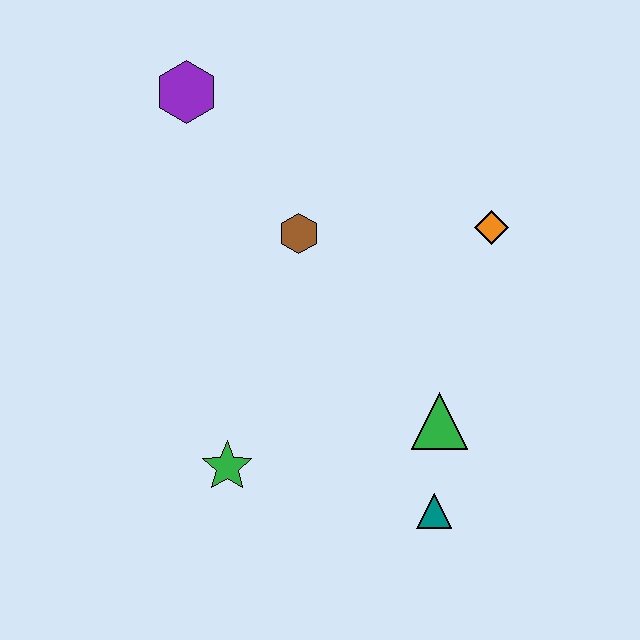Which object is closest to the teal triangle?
The green triangle is closest to the teal triangle.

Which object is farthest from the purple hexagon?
The teal triangle is farthest from the purple hexagon.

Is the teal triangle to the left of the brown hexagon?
No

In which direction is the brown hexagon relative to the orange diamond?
The brown hexagon is to the left of the orange diamond.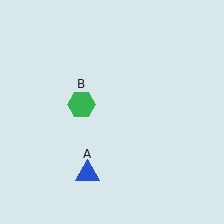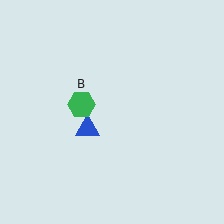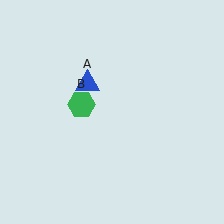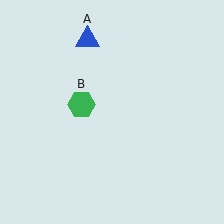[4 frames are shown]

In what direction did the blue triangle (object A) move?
The blue triangle (object A) moved up.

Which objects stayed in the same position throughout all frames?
Green hexagon (object B) remained stationary.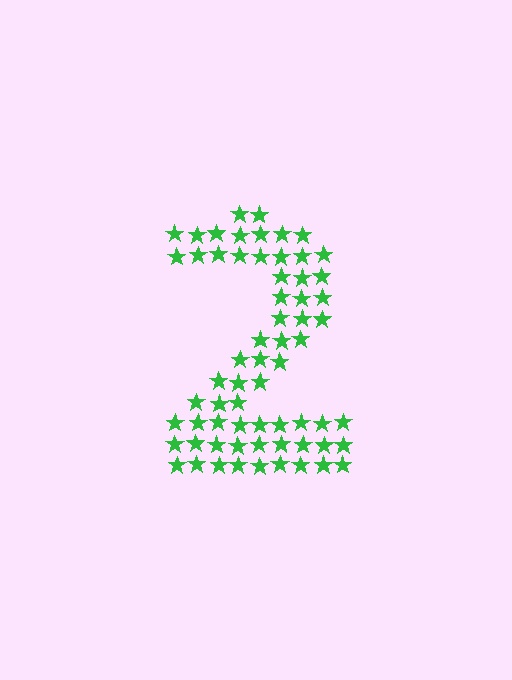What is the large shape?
The large shape is the digit 2.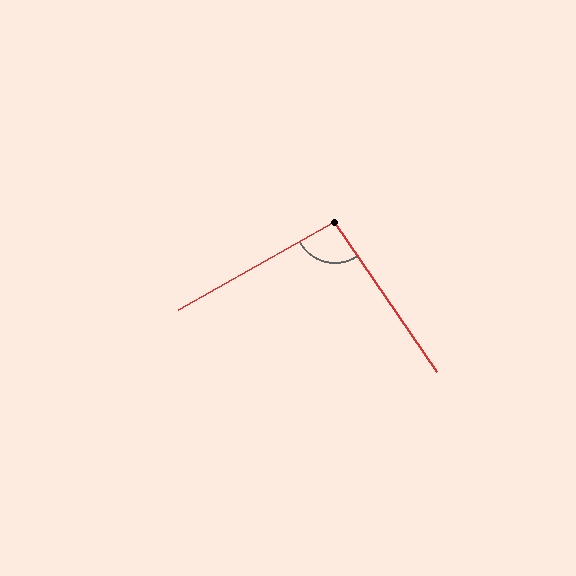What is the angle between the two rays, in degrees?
Approximately 95 degrees.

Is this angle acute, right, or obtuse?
It is obtuse.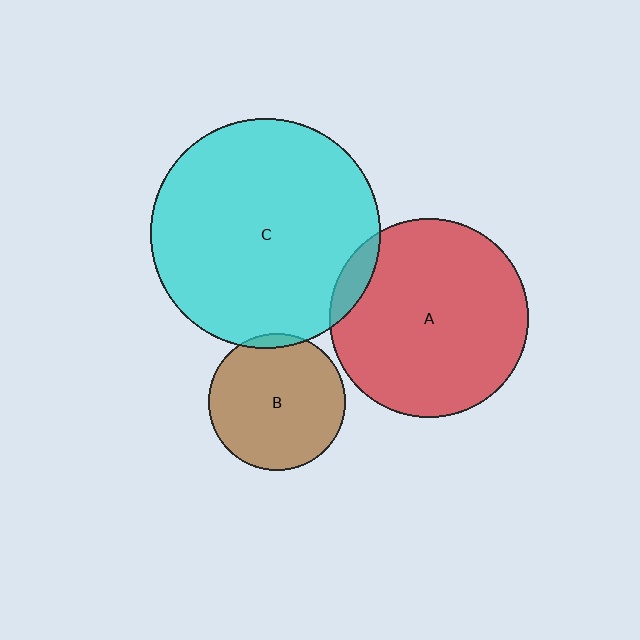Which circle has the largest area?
Circle C (cyan).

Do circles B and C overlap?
Yes.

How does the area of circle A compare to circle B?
Approximately 2.1 times.